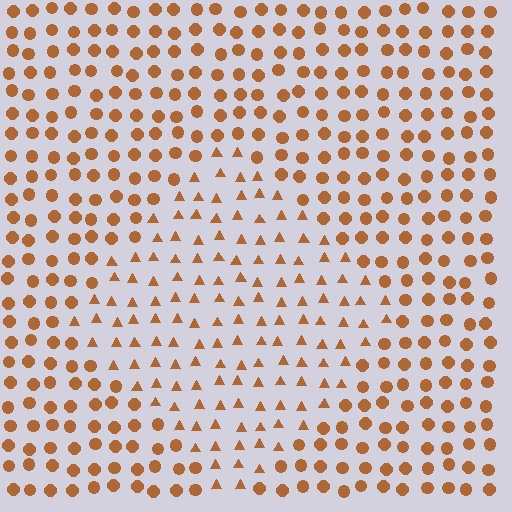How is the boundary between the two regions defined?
The boundary is defined by a change in element shape: triangles inside vs. circles outside. All elements share the same color and spacing.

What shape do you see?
I see a diamond.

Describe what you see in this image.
The image is filled with small brown elements arranged in a uniform grid. A diamond-shaped region contains triangles, while the surrounding area contains circles. The boundary is defined purely by the change in element shape.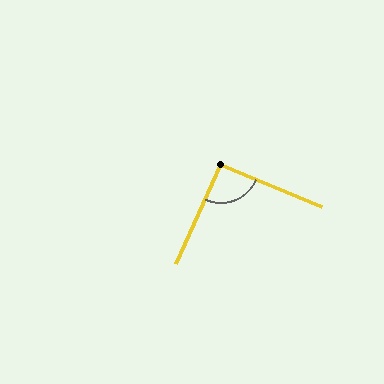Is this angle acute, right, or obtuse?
It is approximately a right angle.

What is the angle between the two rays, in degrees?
Approximately 92 degrees.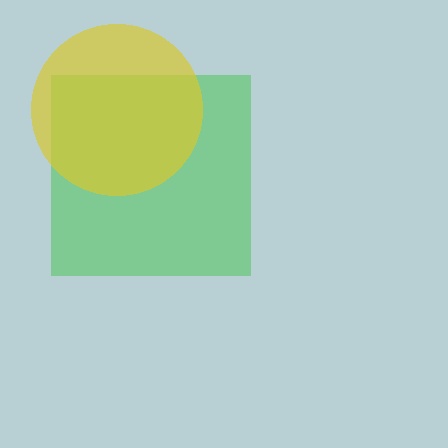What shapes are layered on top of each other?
The layered shapes are: a green square, a yellow circle.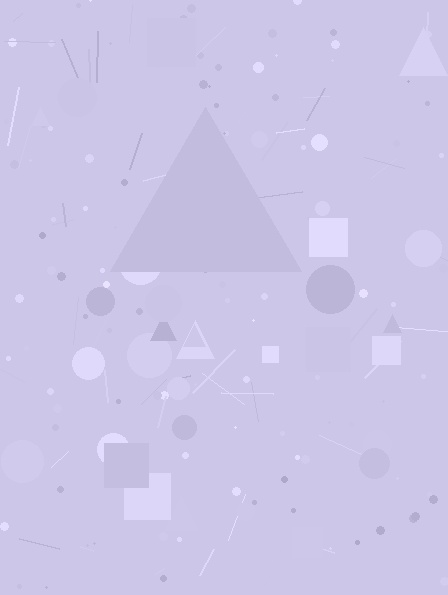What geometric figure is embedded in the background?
A triangle is embedded in the background.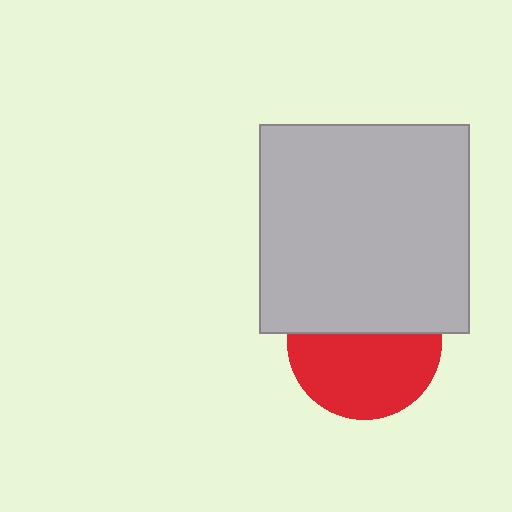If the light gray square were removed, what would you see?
You would see the complete red circle.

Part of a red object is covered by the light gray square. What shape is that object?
It is a circle.